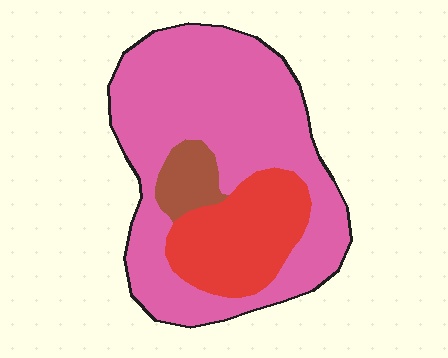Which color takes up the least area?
Brown, at roughly 5%.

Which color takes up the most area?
Pink, at roughly 70%.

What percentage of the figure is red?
Red takes up about one quarter (1/4) of the figure.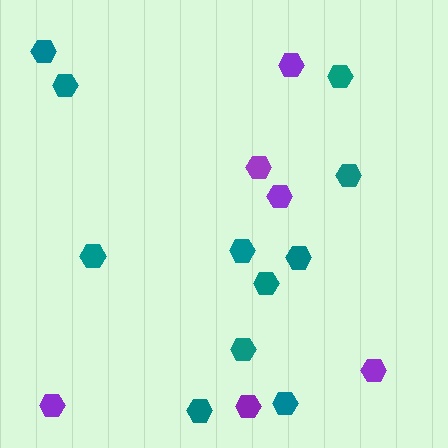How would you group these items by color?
There are 2 groups: one group of purple hexagons (6) and one group of teal hexagons (11).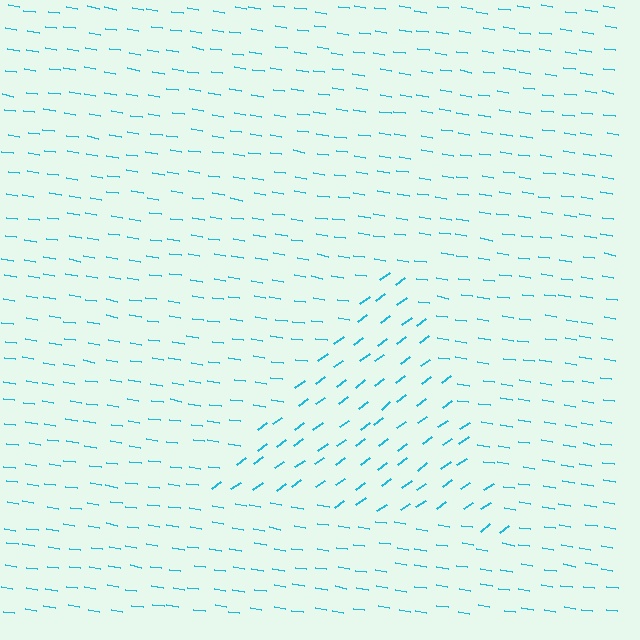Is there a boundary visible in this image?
Yes, there is a texture boundary formed by a change in line orientation.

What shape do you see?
I see a triangle.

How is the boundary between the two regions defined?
The boundary is defined purely by a change in line orientation (approximately 45 degrees difference). All lines are the same color and thickness.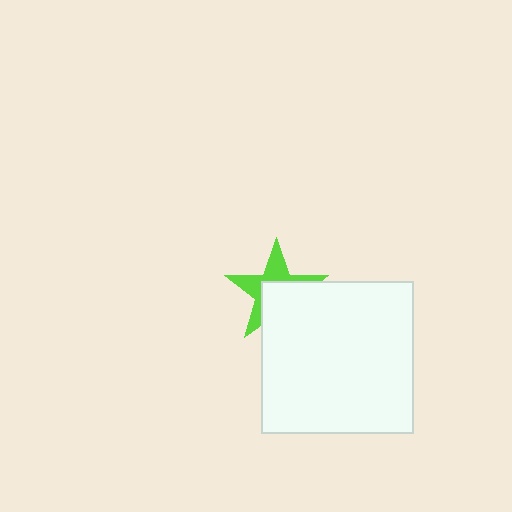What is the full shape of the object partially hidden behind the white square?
The partially hidden object is a lime star.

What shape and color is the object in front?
The object in front is a white square.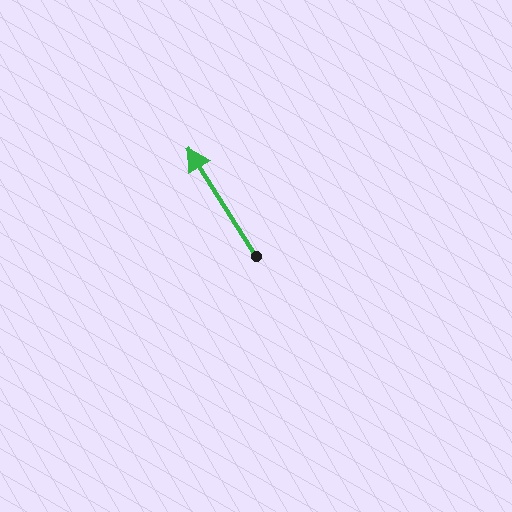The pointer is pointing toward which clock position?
Roughly 11 o'clock.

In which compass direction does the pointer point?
Northwest.